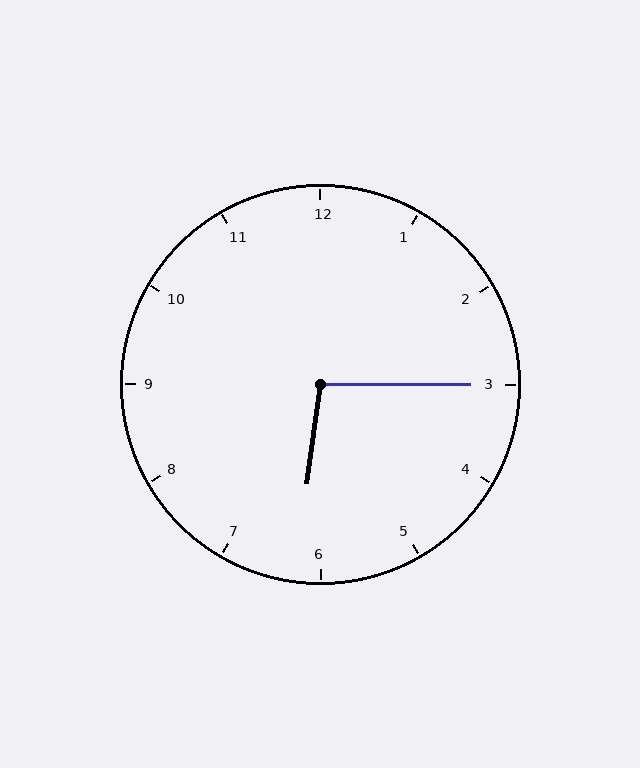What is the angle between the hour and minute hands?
Approximately 98 degrees.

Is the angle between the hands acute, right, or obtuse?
It is obtuse.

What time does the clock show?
6:15.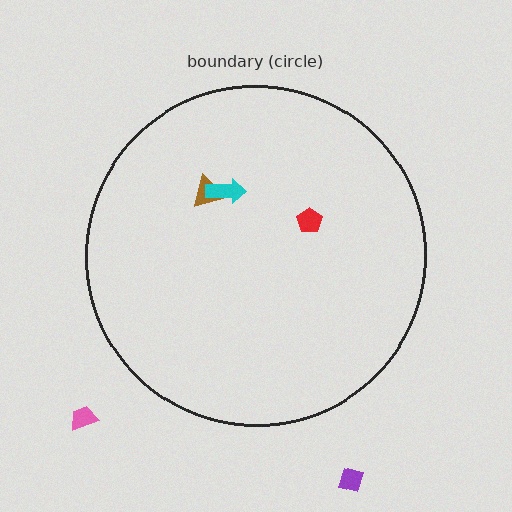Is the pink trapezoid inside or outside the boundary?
Outside.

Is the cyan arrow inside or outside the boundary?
Inside.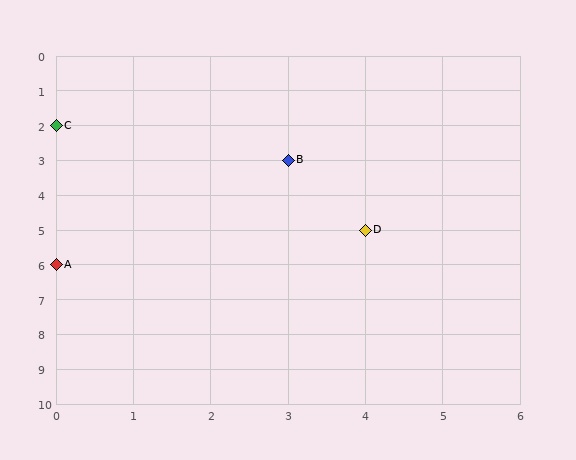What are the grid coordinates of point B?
Point B is at grid coordinates (3, 3).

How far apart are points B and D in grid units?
Points B and D are 1 column and 2 rows apart (about 2.2 grid units diagonally).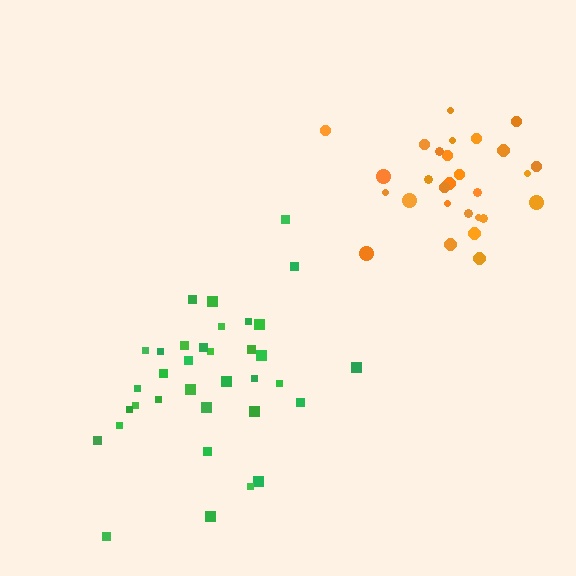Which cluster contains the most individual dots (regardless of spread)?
Green (35).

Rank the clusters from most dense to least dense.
orange, green.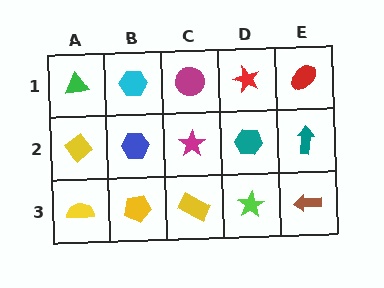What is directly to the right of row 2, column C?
A teal hexagon.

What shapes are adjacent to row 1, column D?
A teal hexagon (row 2, column D), a magenta circle (row 1, column C), a red ellipse (row 1, column E).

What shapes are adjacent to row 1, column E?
A teal arrow (row 2, column E), a red star (row 1, column D).